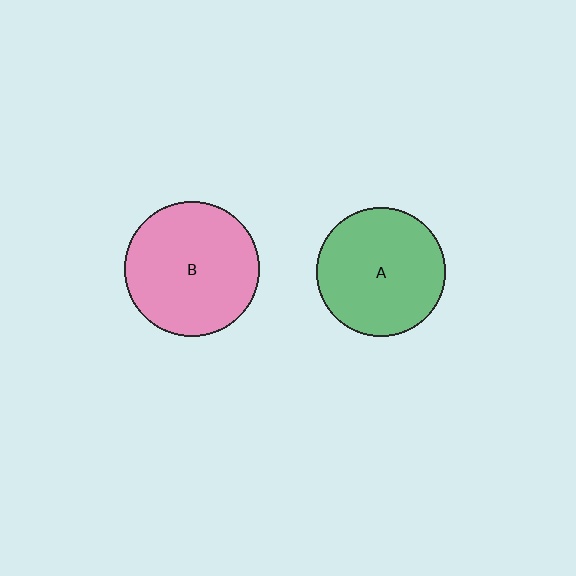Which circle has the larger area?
Circle B (pink).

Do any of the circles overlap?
No, none of the circles overlap.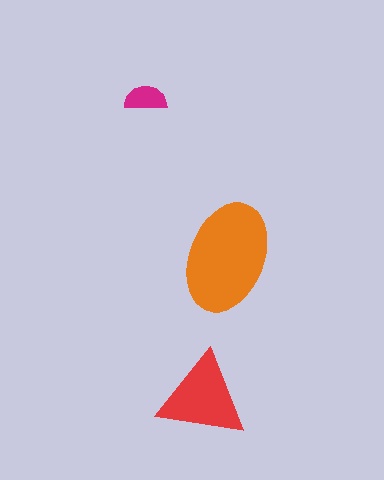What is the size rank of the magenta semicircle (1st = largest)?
3rd.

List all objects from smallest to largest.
The magenta semicircle, the red triangle, the orange ellipse.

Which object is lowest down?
The red triangle is bottommost.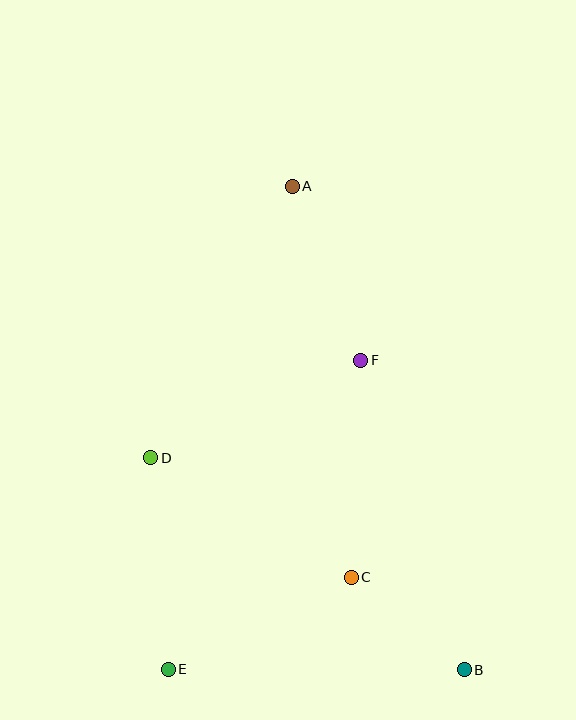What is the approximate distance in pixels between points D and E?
The distance between D and E is approximately 212 pixels.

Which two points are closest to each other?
Points B and C are closest to each other.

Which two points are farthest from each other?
Points A and B are farthest from each other.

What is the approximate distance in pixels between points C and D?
The distance between C and D is approximately 234 pixels.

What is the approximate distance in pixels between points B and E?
The distance between B and E is approximately 296 pixels.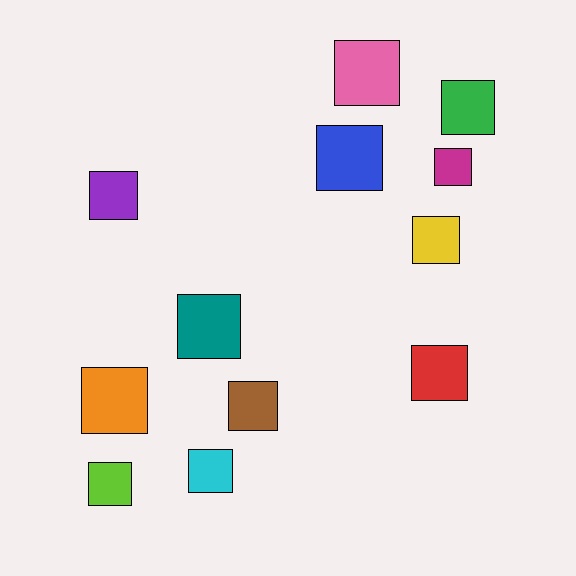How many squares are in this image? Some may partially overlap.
There are 12 squares.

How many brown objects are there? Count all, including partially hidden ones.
There is 1 brown object.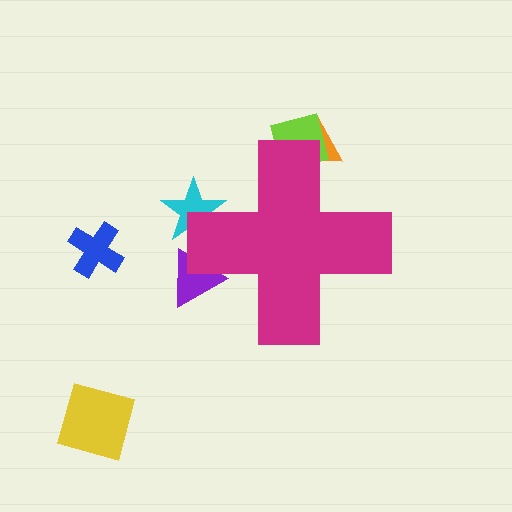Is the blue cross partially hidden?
No, the blue cross is fully visible.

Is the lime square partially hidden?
Yes, the lime square is partially hidden behind the magenta cross.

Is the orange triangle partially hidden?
Yes, the orange triangle is partially hidden behind the magenta cross.